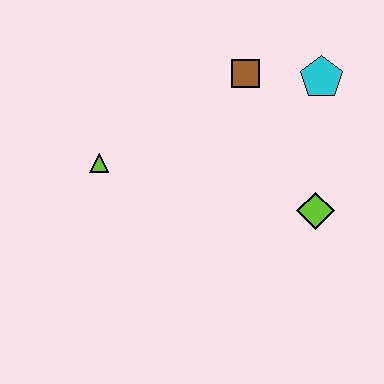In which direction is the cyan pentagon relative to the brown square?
The cyan pentagon is to the right of the brown square.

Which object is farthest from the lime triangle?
The cyan pentagon is farthest from the lime triangle.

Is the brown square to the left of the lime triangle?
No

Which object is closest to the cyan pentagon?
The brown square is closest to the cyan pentagon.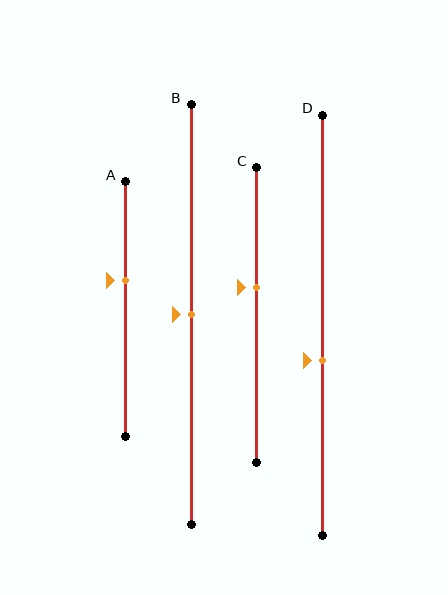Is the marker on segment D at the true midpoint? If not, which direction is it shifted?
No, the marker on segment D is shifted downward by about 8% of the segment length.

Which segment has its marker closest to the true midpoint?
Segment B has its marker closest to the true midpoint.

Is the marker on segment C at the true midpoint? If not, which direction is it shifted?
No, the marker on segment C is shifted upward by about 9% of the segment length.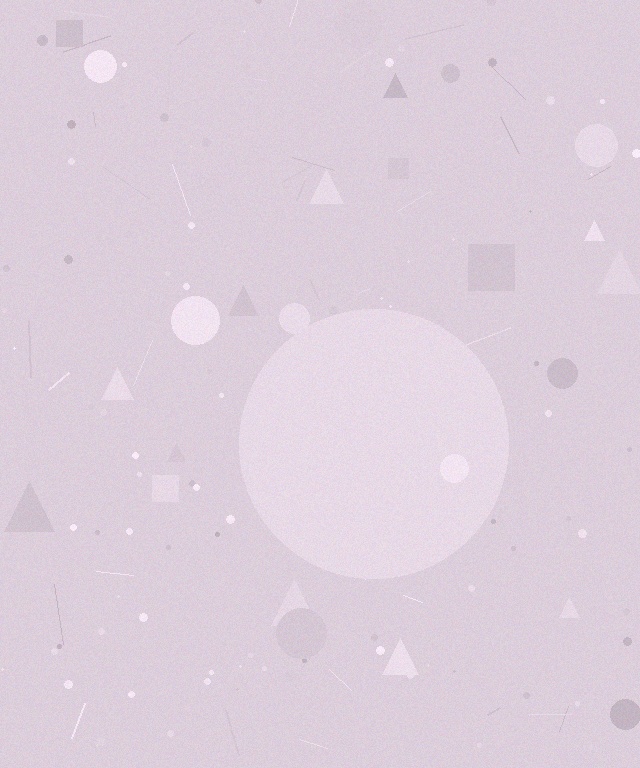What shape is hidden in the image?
A circle is hidden in the image.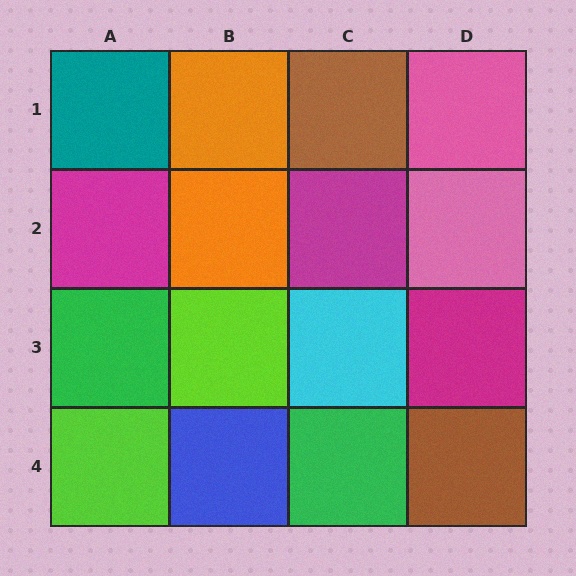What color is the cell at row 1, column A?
Teal.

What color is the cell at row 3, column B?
Lime.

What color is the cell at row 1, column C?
Brown.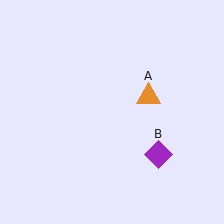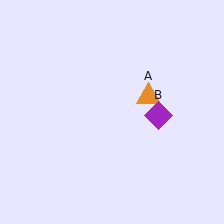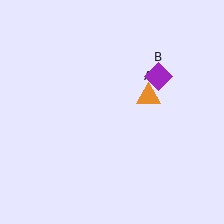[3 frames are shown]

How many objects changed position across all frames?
1 object changed position: purple diamond (object B).